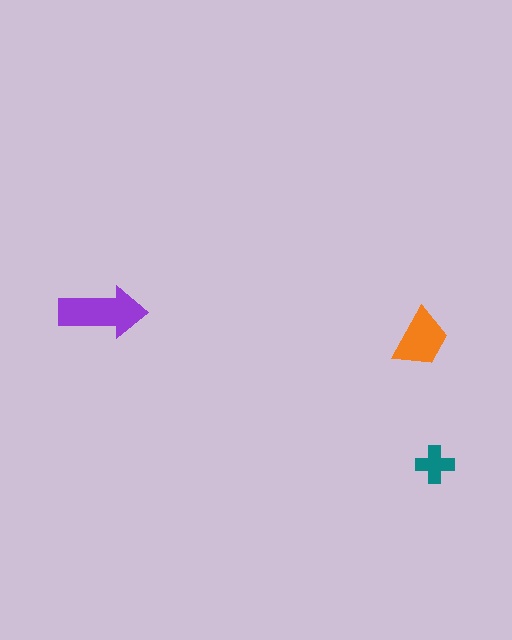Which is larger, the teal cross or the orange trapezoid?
The orange trapezoid.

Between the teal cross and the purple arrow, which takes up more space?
The purple arrow.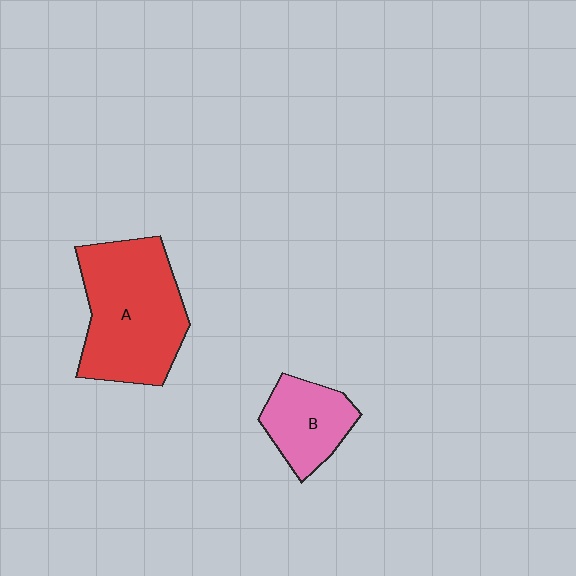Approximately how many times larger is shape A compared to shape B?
Approximately 2.0 times.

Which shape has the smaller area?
Shape B (pink).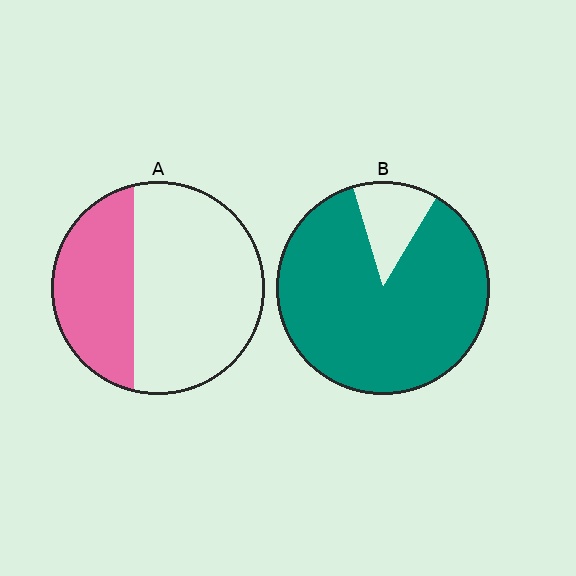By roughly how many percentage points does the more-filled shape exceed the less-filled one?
By roughly 50 percentage points (B over A).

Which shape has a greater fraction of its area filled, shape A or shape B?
Shape B.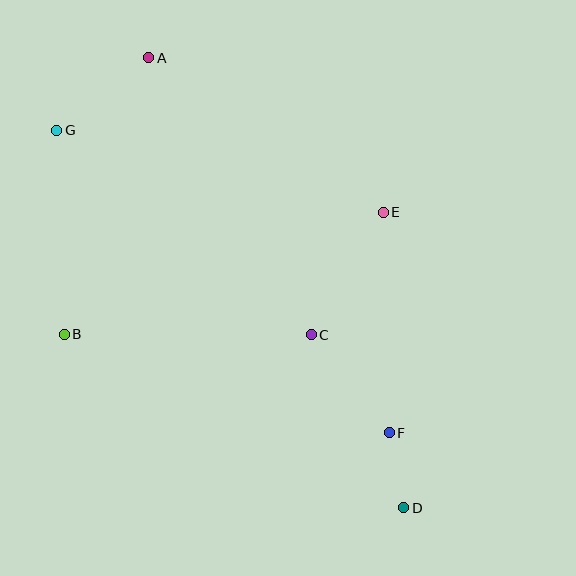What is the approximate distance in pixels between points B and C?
The distance between B and C is approximately 247 pixels.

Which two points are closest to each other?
Points D and F are closest to each other.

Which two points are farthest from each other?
Points A and D are farthest from each other.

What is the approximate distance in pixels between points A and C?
The distance between A and C is approximately 321 pixels.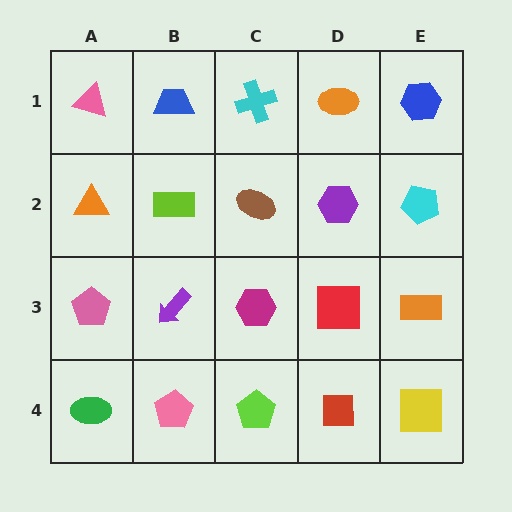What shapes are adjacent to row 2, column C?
A cyan cross (row 1, column C), a magenta hexagon (row 3, column C), a lime rectangle (row 2, column B), a purple hexagon (row 2, column D).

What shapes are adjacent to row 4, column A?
A pink pentagon (row 3, column A), a pink pentagon (row 4, column B).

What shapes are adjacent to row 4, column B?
A purple arrow (row 3, column B), a green ellipse (row 4, column A), a lime pentagon (row 4, column C).